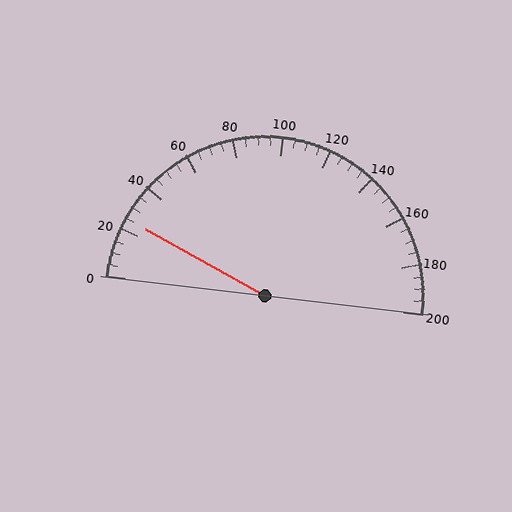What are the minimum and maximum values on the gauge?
The gauge ranges from 0 to 200.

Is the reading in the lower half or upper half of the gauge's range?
The reading is in the lower half of the range (0 to 200).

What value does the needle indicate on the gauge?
The needle indicates approximately 25.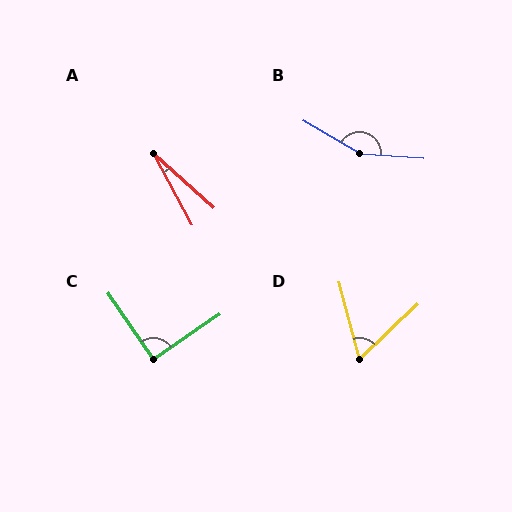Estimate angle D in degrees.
Approximately 61 degrees.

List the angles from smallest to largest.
A (19°), D (61°), C (90°), B (154°).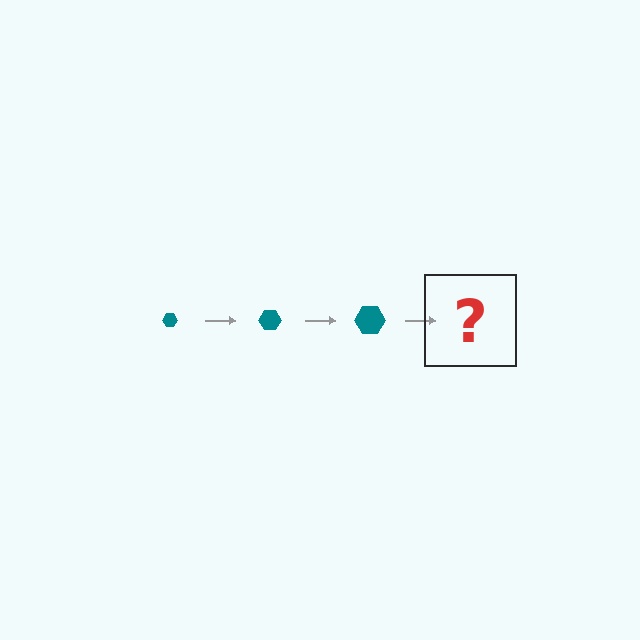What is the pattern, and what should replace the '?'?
The pattern is that the hexagon gets progressively larger each step. The '?' should be a teal hexagon, larger than the previous one.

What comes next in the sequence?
The next element should be a teal hexagon, larger than the previous one.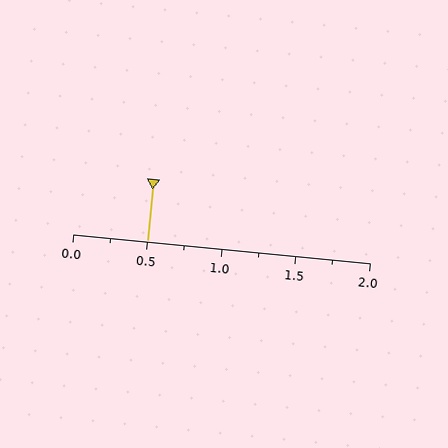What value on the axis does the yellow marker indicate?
The marker indicates approximately 0.5.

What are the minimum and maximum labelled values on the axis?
The axis runs from 0.0 to 2.0.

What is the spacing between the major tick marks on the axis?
The major ticks are spaced 0.5 apart.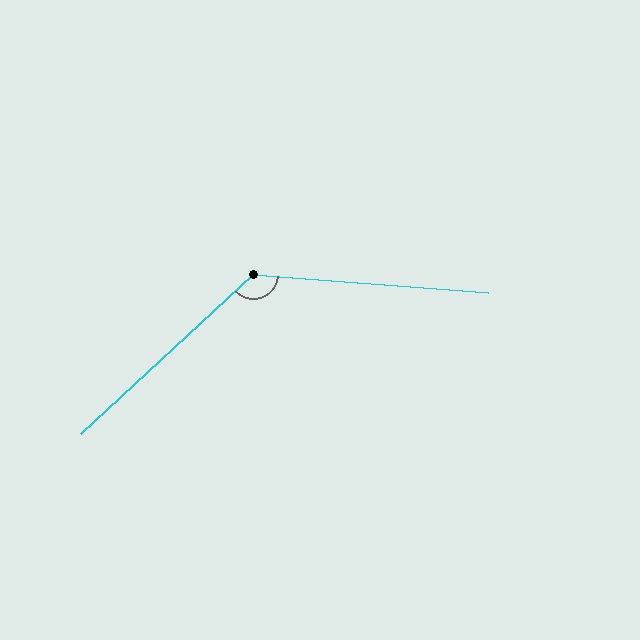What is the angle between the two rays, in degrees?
Approximately 133 degrees.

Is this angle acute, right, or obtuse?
It is obtuse.